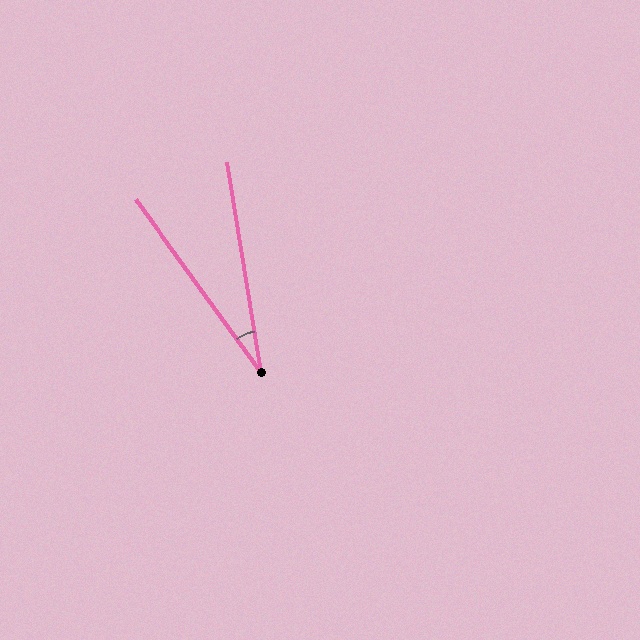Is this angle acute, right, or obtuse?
It is acute.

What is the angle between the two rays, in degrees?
Approximately 27 degrees.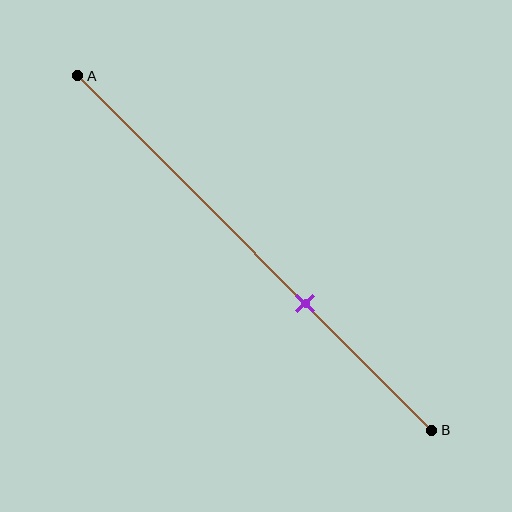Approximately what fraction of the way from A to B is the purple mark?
The purple mark is approximately 65% of the way from A to B.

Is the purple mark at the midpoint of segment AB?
No, the mark is at about 65% from A, not at the 50% midpoint.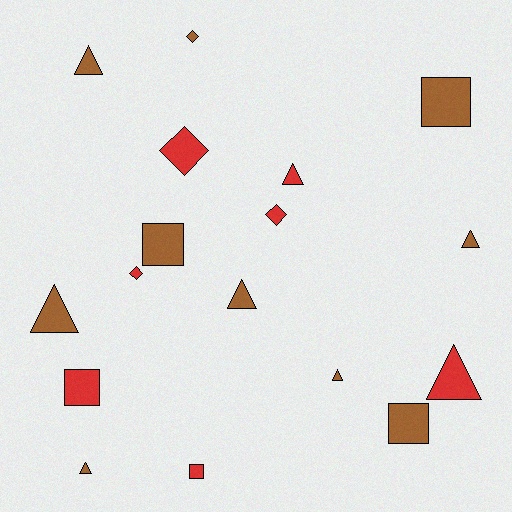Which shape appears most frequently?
Triangle, with 8 objects.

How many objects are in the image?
There are 17 objects.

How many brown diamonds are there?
There is 1 brown diamond.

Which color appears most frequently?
Brown, with 10 objects.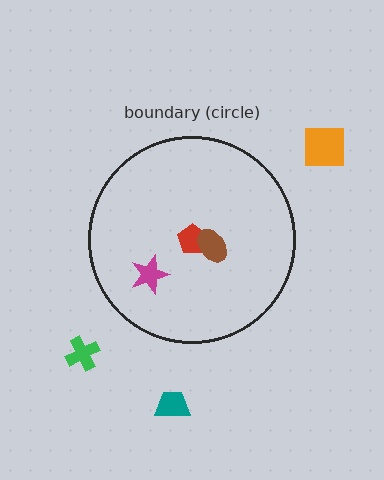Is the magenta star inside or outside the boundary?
Inside.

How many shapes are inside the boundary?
3 inside, 3 outside.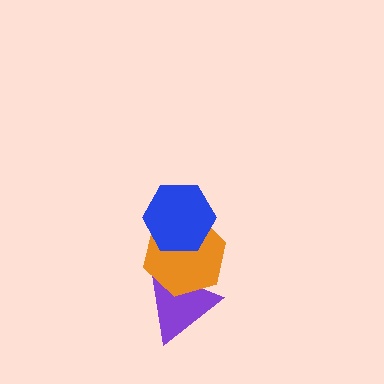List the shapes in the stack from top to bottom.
From top to bottom: the blue hexagon, the orange hexagon, the purple triangle.